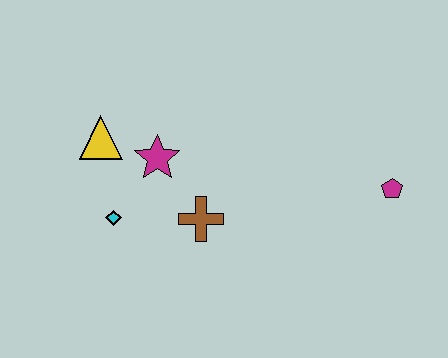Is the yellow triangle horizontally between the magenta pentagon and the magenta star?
No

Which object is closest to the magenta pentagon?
The brown cross is closest to the magenta pentagon.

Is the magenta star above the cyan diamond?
Yes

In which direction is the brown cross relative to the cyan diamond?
The brown cross is to the right of the cyan diamond.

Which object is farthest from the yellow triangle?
The magenta pentagon is farthest from the yellow triangle.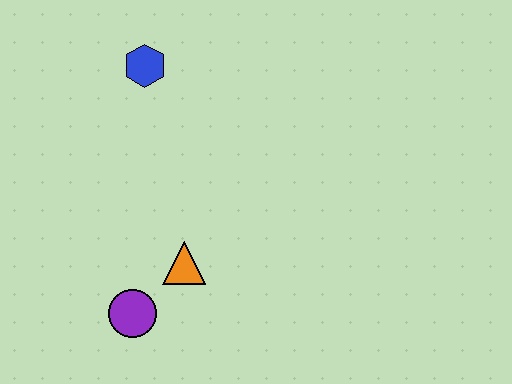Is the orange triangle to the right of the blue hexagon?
Yes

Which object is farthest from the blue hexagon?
The purple circle is farthest from the blue hexagon.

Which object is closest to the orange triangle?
The purple circle is closest to the orange triangle.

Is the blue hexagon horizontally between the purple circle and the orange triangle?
Yes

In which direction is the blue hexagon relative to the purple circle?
The blue hexagon is above the purple circle.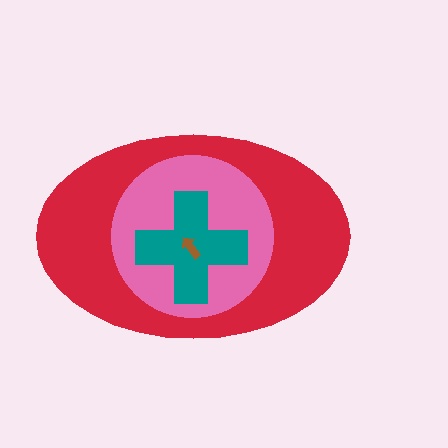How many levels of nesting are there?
4.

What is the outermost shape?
The red ellipse.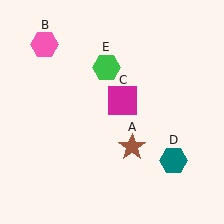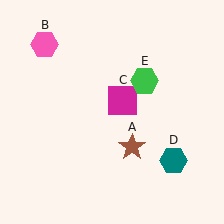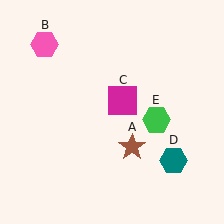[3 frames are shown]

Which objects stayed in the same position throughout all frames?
Brown star (object A) and pink hexagon (object B) and magenta square (object C) and teal hexagon (object D) remained stationary.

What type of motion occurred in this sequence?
The green hexagon (object E) rotated clockwise around the center of the scene.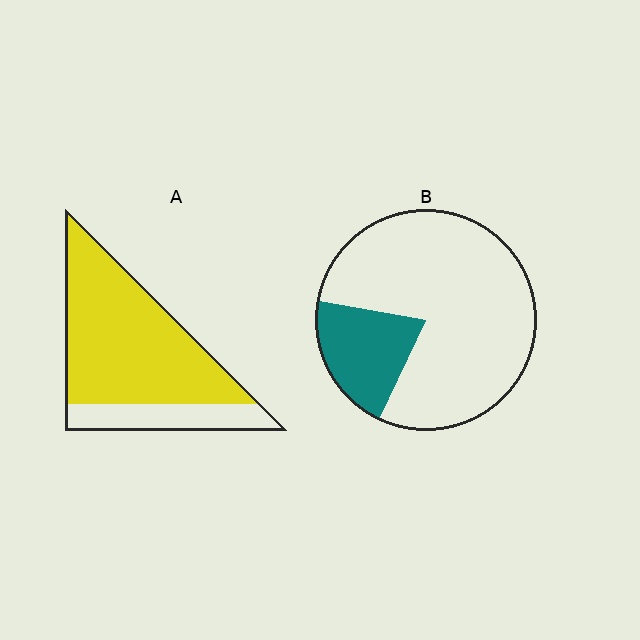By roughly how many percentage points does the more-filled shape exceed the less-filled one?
By roughly 55 percentage points (A over B).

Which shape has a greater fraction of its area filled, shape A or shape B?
Shape A.